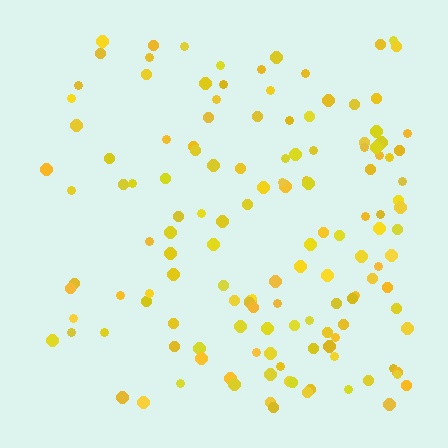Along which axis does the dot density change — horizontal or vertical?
Horizontal.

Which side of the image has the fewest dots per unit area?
The left.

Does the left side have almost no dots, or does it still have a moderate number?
Still a moderate number, just noticeably fewer than the right.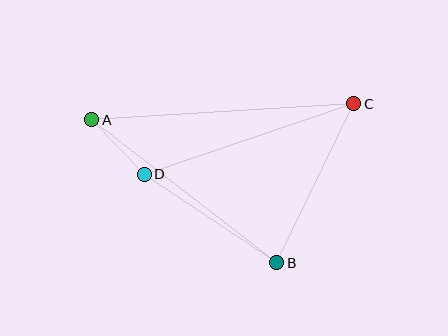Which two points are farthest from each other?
Points A and C are farthest from each other.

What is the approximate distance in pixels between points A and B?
The distance between A and B is approximately 234 pixels.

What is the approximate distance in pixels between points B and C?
The distance between B and C is approximately 177 pixels.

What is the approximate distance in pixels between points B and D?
The distance between B and D is approximately 159 pixels.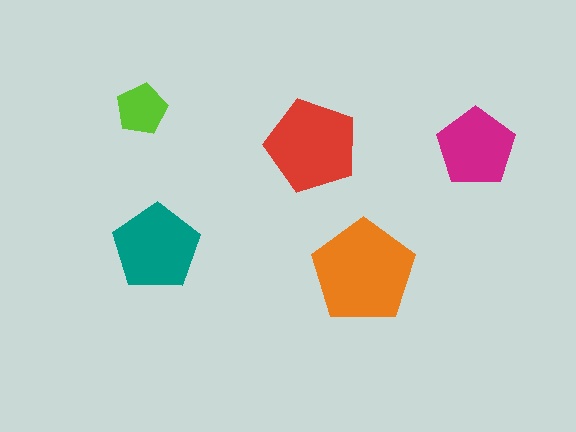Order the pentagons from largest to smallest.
the orange one, the red one, the teal one, the magenta one, the lime one.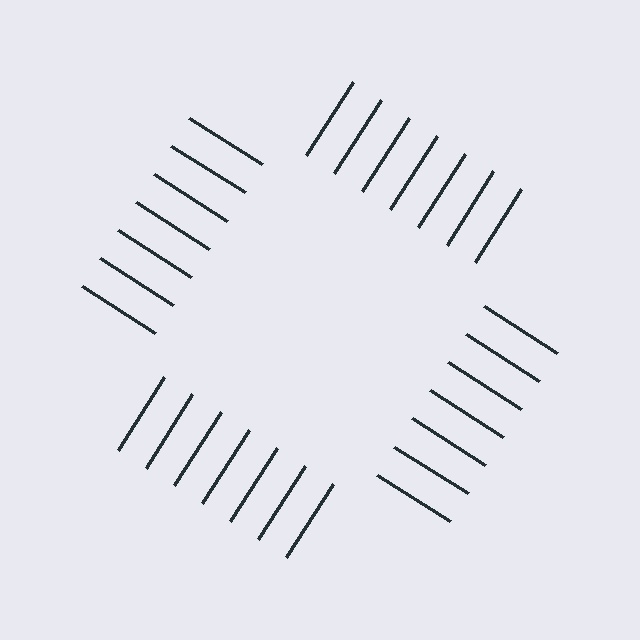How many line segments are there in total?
28 — 7 along each of the 4 edges.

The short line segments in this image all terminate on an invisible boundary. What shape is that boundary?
An illusory square — the line segments terminate on its edges but no continuous stroke is drawn.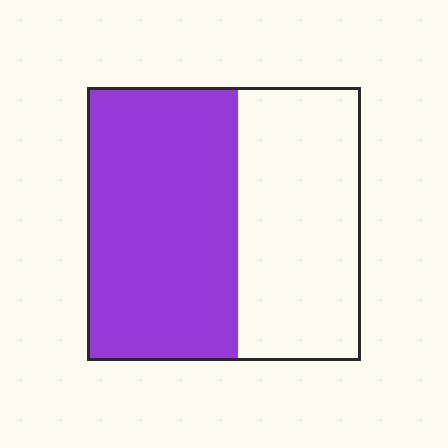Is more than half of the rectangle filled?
Yes.